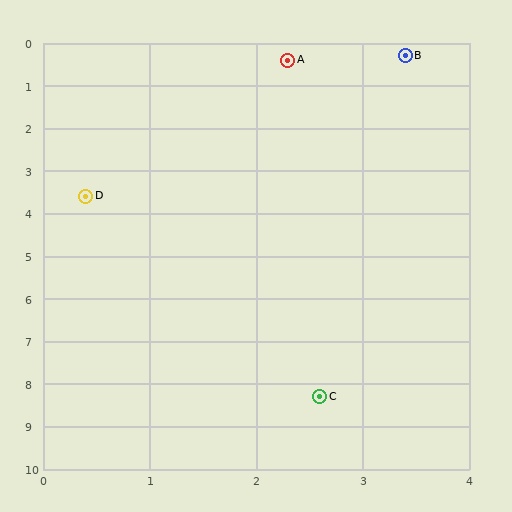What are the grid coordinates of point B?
Point B is at approximately (3.4, 0.3).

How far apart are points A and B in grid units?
Points A and B are about 1.1 grid units apart.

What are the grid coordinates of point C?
Point C is at approximately (2.6, 8.3).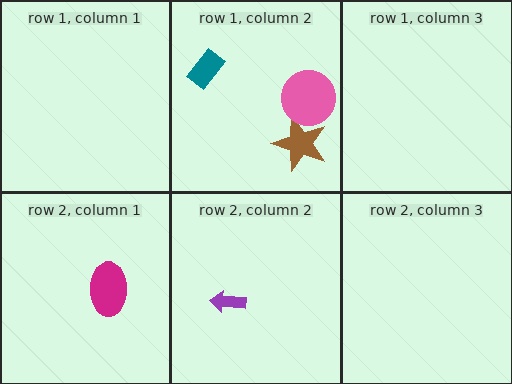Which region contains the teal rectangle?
The row 1, column 2 region.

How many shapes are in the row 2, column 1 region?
1.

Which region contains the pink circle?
The row 1, column 2 region.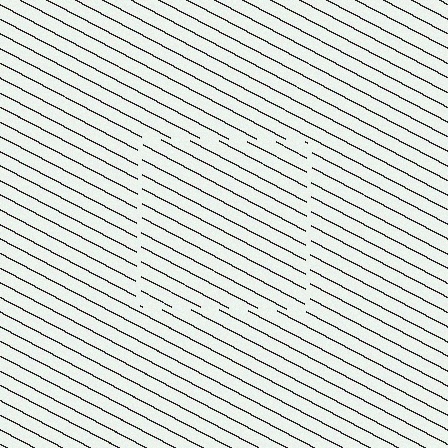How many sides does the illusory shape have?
4 sides — the line-ends trace a square.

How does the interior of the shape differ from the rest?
The interior of the shape contains the same grating, shifted by half a period — the contour is defined by the phase discontinuity where line-ends from the inner and outer gratings abut.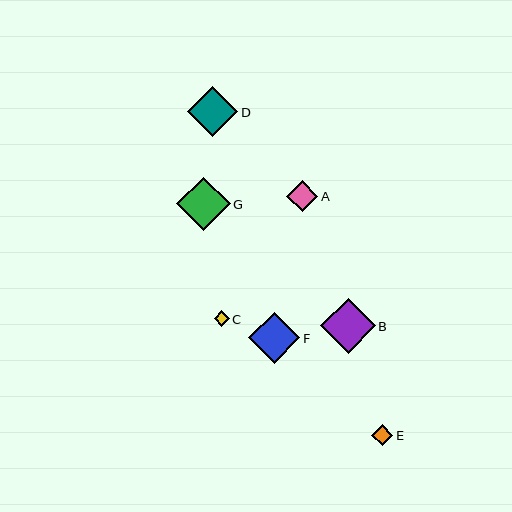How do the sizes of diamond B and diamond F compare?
Diamond B and diamond F are approximately the same size.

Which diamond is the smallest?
Diamond C is the smallest with a size of approximately 15 pixels.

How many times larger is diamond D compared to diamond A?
Diamond D is approximately 1.6 times the size of diamond A.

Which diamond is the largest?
Diamond B is the largest with a size of approximately 55 pixels.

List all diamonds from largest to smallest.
From largest to smallest: B, G, F, D, A, E, C.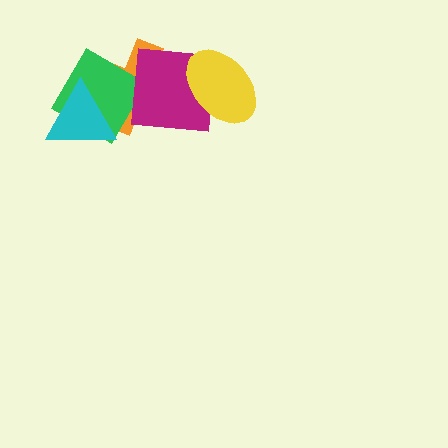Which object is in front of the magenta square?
The yellow ellipse is in front of the magenta square.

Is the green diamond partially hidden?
Yes, it is partially covered by another shape.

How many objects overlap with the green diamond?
3 objects overlap with the green diamond.